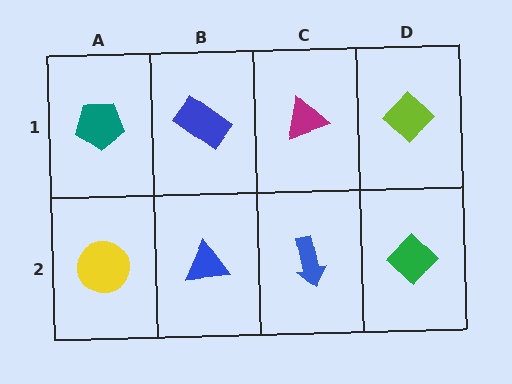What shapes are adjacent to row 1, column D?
A green diamond (row 2, column D), a magenta triangle (row 1, column C).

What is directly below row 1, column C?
A blue arrow.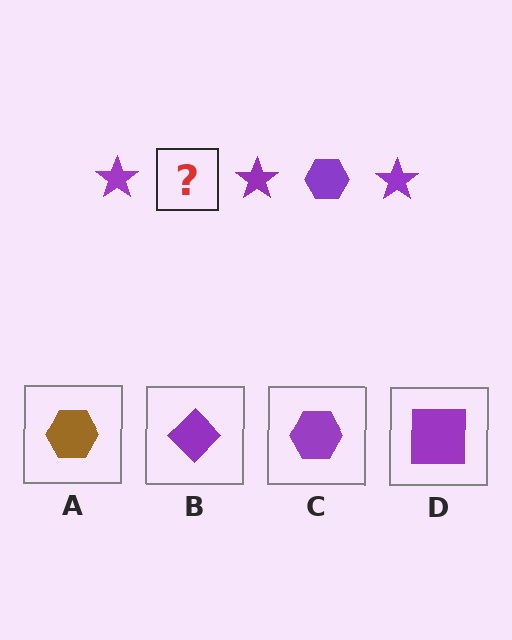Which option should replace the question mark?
Option C.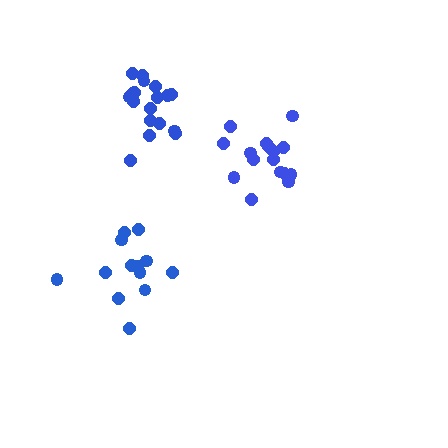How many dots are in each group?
Group 1: 16 dots, Group 2: 19 dots, Group 3: 13 dots (48 total).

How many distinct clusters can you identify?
There are 3 distinct clusters.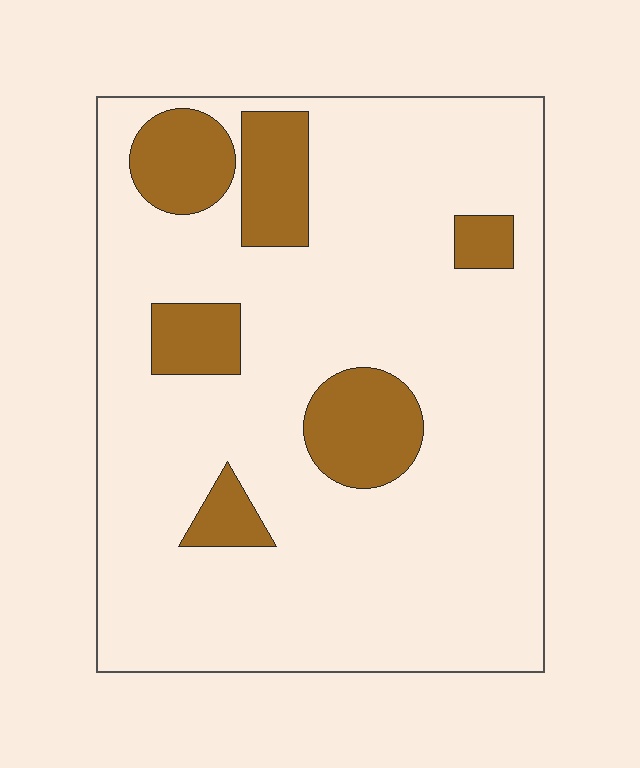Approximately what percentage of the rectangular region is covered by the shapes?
Approximately 15%.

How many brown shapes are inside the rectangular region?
6.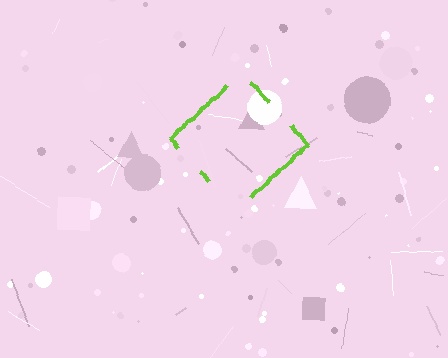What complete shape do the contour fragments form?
The contour fragments form a diamond.